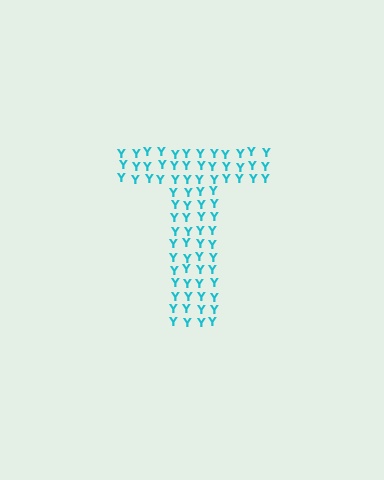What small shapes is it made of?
It is made of small letter Y's.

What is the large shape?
The large shape is the letter T.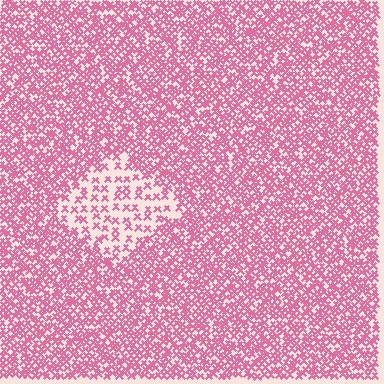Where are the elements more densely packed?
The elements are more densely packed outside the diamond boundary.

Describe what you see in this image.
The image contains small pink elements arranged at two different densities. A diamond-shaped region is visible where the elements are less densely packed than the surrounding area.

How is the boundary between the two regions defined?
The boundary is defined by a change in element density (approximately 2.5x ratio). All elements are the same color, size, and shape.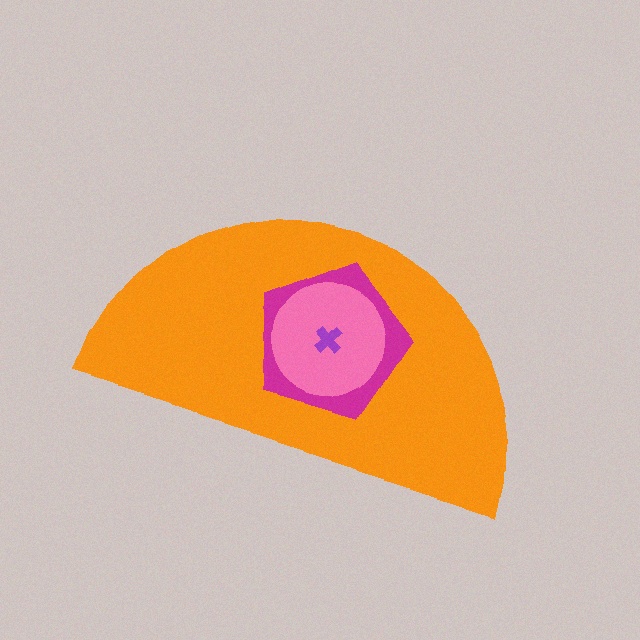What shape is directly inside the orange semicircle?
The magenta pentagon.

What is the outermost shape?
The orange semicircle.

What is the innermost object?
The purple cross.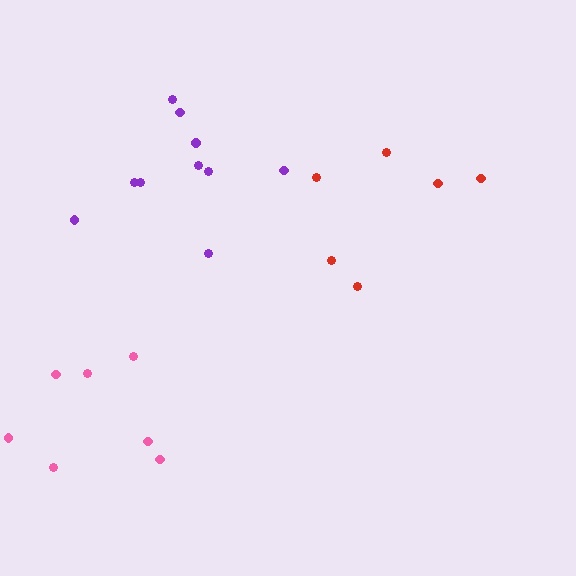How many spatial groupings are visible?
There are 3 spatial groupings.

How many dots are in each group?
Group 1: 6 dots, Group 2: 10 dots, Group 3: 7 dots (23 total).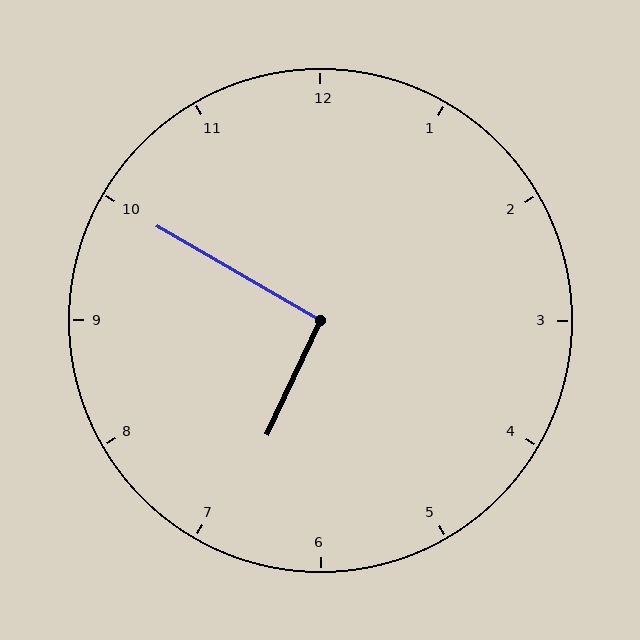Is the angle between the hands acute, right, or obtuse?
It is right.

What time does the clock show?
6:50.